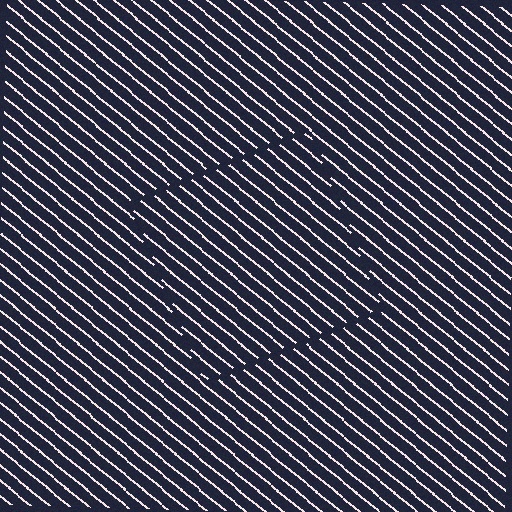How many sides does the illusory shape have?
4 sides — the line-ends trace a square.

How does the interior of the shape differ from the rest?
The interior of the shape contains the same grating, shifted by half a period — the contour is defined by the phase discontinuity where line-ends from the inner and outer gratings abut.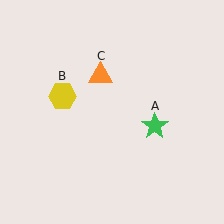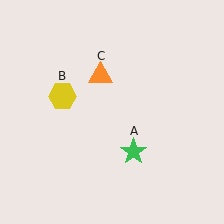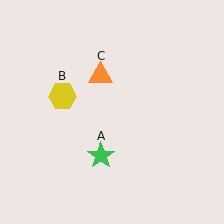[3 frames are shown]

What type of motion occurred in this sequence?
The green star (object A) rotated clockwise around the center of the scene.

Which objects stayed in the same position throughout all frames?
Yellow hexagon (object B) and orange triangle (object C) remained stationary.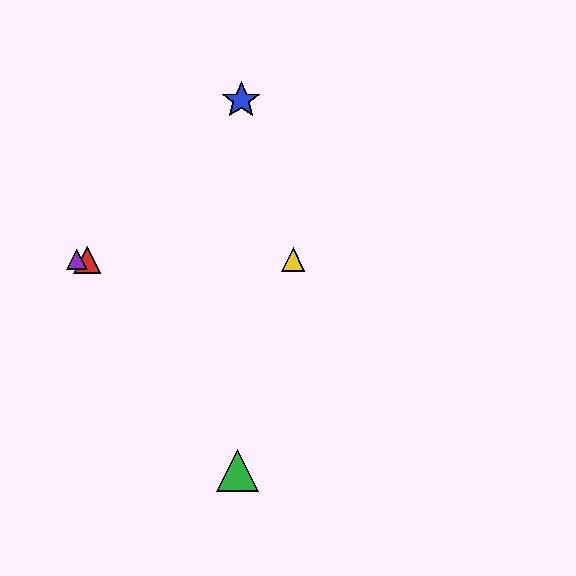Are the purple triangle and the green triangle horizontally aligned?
No, the purple triangle is at y≈260 and the green triangle is at y≈470.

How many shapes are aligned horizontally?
3 shapes (the red triangle, the yellow triangle, the purple triangle) are aligned horizontally.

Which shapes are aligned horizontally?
The red triangle, the yellow triangle, the purple triangle are aligned horizontally.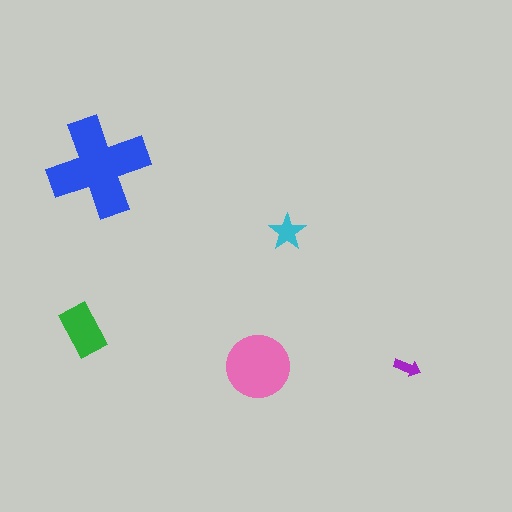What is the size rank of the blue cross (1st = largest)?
1st.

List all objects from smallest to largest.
The purple arrow, the cyan star, the green rectangle, the pink circle, the blue cross.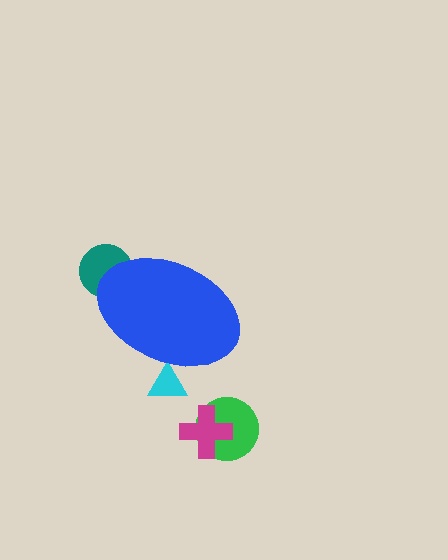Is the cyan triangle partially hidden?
Yes, the cyan triangle is partially hidden behind the blue ellipse.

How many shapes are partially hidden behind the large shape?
2 shapes are partially hidden.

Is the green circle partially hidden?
No, the green circle is fully visible.